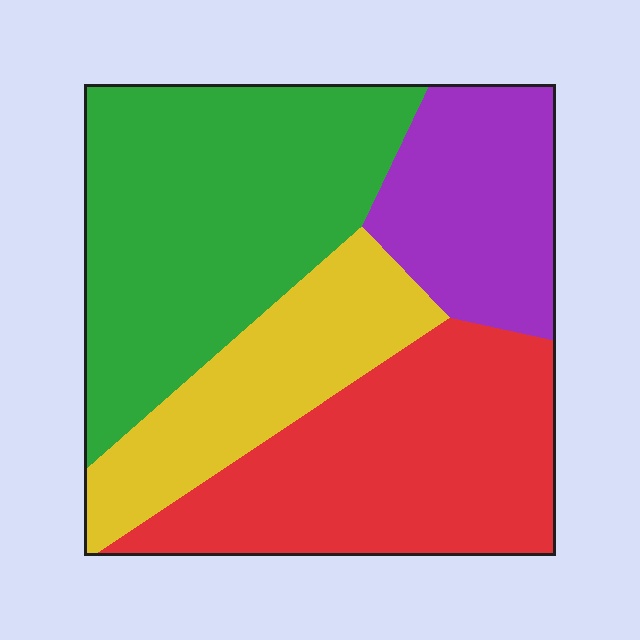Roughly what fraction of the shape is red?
Red covers 30% of the shape.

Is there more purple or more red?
Red.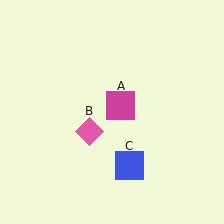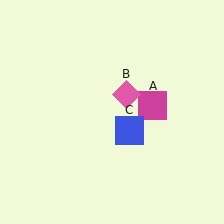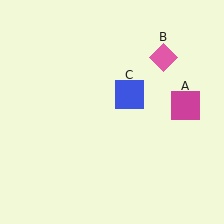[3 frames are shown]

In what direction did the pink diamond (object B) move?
The pink diamond (object B) moved up and to the right.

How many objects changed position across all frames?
3 objects changed position: magenta square (object A), pink diamond (object B), blue square (object C).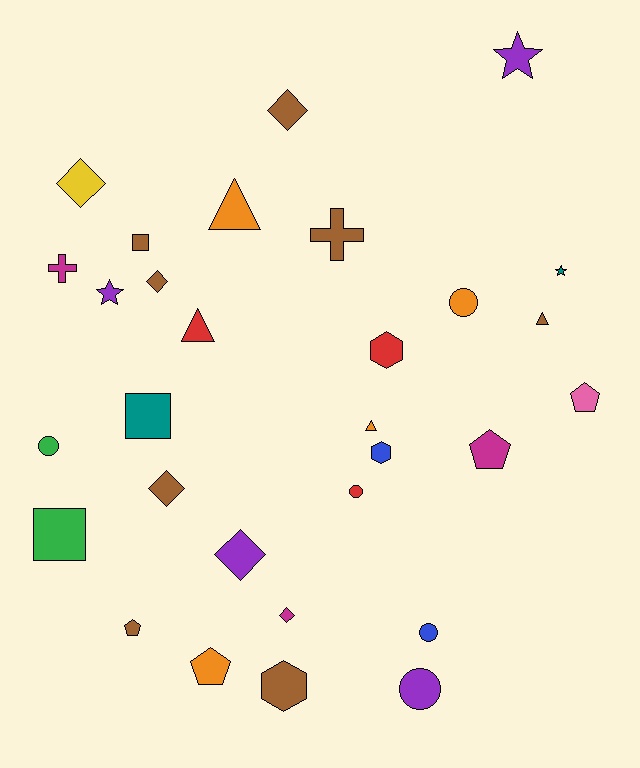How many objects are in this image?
There are 30 objects.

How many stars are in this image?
There are 3 stars.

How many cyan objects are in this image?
There are no cyan objects.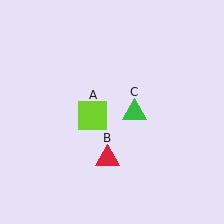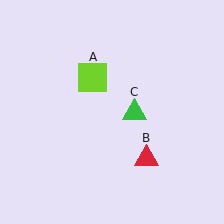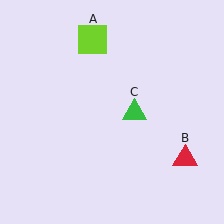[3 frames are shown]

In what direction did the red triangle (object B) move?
The red triangle (object B) moved right.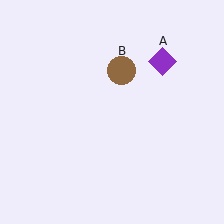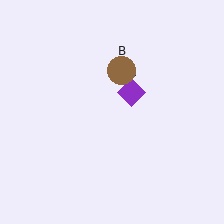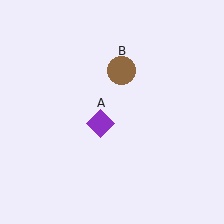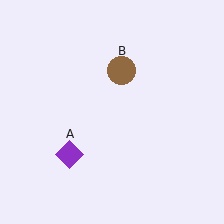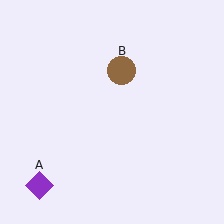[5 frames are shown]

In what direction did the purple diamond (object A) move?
The purple diamond (object A) moved down and to the left.